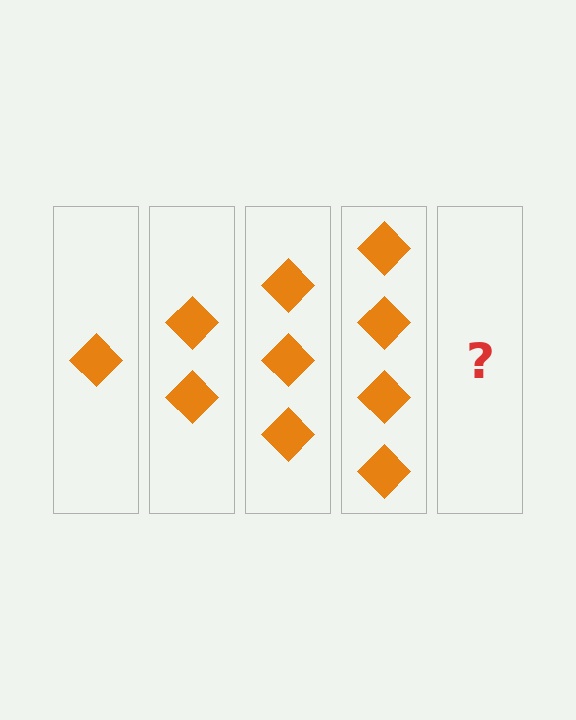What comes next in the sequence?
The next element should be 5 diamonds.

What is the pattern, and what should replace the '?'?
The pattern is that each step adds one more diamond. The '?' should be 5 diamonds.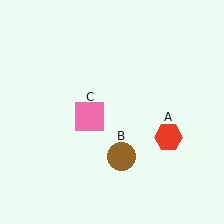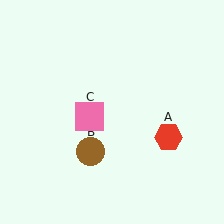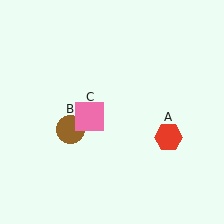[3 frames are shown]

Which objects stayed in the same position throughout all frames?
Red hexagon (object A) and pink square (object C) remained stationary.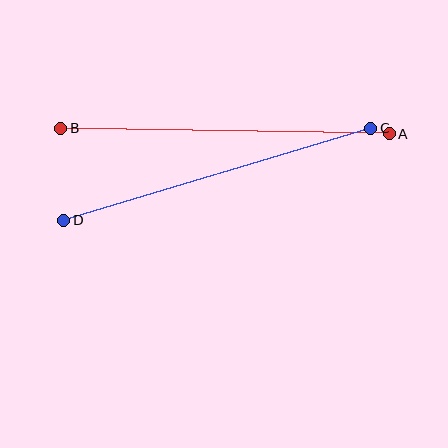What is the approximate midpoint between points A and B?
The midpoint is at approximately (225, 131) pixels.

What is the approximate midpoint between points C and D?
The midpoint is at approximately (217, 174) pixels.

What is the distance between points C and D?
The distance is approximately 321 pixels.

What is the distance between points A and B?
The distance is approximately 329 pixels.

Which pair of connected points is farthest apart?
Points A and B are farthest apart.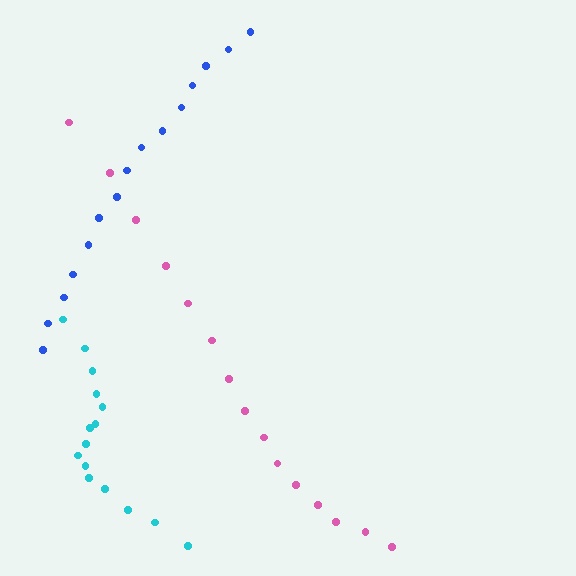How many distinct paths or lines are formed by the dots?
There are 3 distinct paths.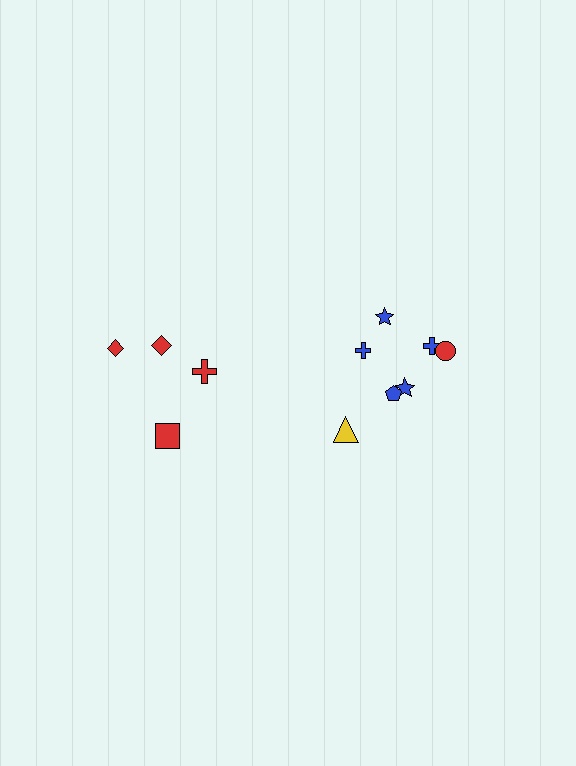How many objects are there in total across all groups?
There are 11 objects.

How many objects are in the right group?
There are 7 objects.